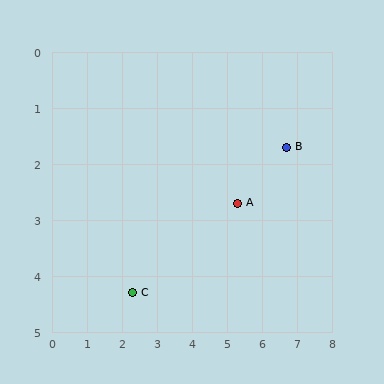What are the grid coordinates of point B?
Point B is at approximately (6.7, 1.7).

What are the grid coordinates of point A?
Point A is at approximately (5.3, 2.7).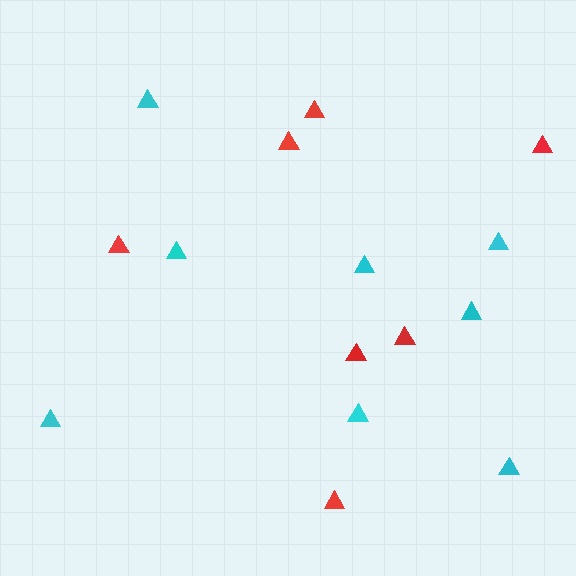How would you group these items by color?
There are 2 groups: one group of red triangles (7) and one group of cyan triangles (8).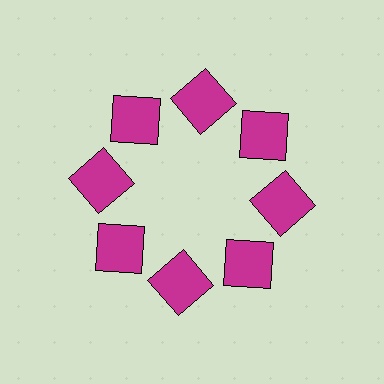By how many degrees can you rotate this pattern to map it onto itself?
The pattern maps onto itself every 45 degrees of rotation.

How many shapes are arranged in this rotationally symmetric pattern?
There are 8 shapes, arranged in 8 groups of 1.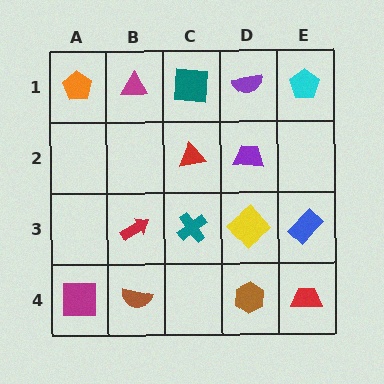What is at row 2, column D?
A purple trapezoid.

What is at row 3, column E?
A blue rectangle.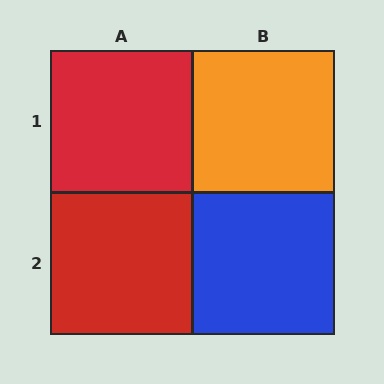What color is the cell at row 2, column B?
Blue.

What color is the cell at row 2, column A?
Red.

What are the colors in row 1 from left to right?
Red, orange.